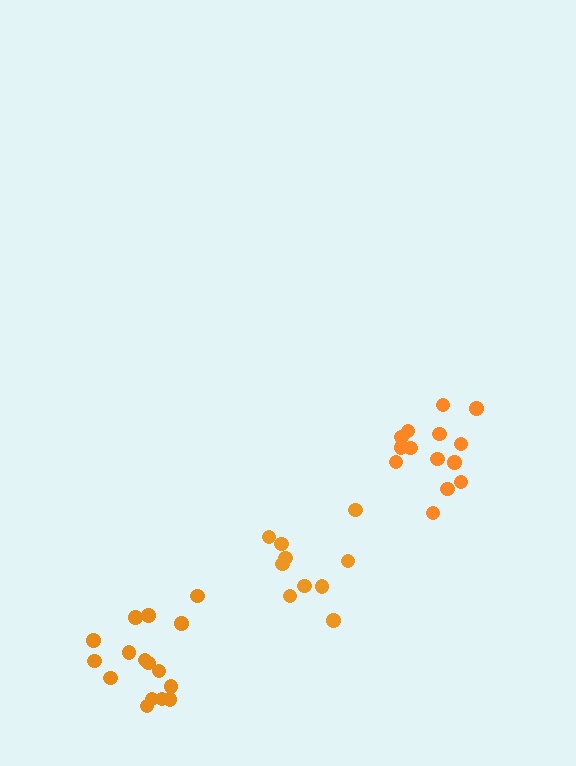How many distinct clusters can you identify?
There are 3 distinct clusters.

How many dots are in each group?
Group 1: 14 dots, Group 2: 16 dots, Group 3: 10 dots (40 total).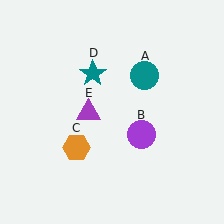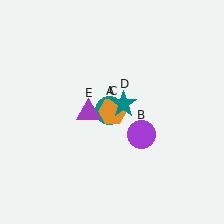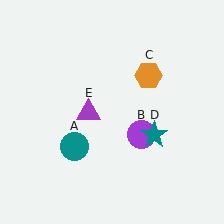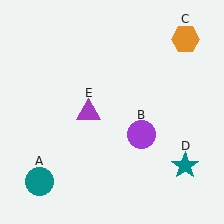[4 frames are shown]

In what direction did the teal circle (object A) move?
The teal circle (object A) moved down and to the left.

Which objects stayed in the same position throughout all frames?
Purple circle (object B) and purple triangle (object E) remained stationary.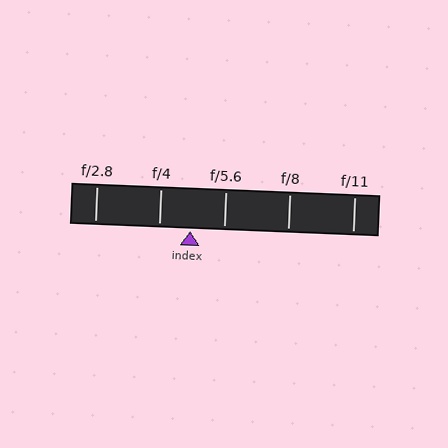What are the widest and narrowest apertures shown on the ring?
The widest aperture shown is f/2.8 and the narrowest is f/11.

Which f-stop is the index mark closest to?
The index mark is closest to f/4.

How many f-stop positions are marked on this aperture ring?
There are 5 f-stop positions marked.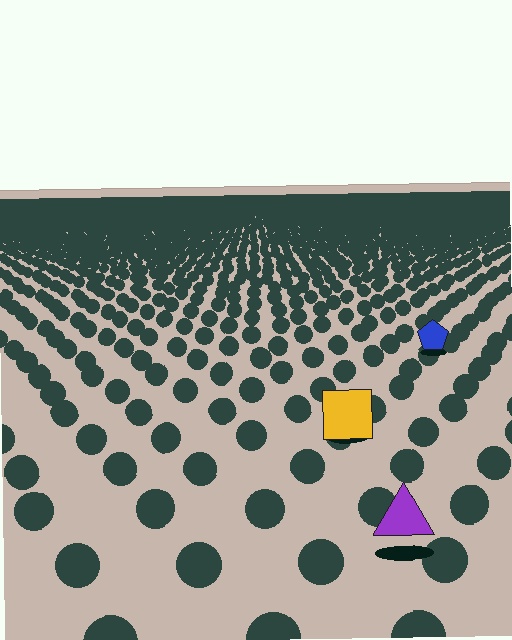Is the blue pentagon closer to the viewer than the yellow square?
No. The yellow square is closer — you can tell from the texture gradient: the ground texture is coarser near it.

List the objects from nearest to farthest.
From nearest to farthest: the purple triangle, the yellow square, the blue pentagon.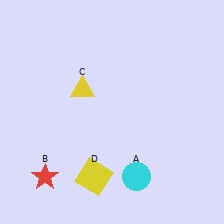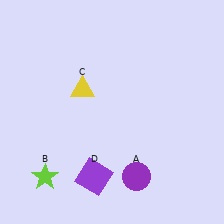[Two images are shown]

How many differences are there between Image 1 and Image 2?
There are 3 differences between the two images.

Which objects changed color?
A changed from cyan to purple. B changed from red to lime. D changed from yellow to purple.